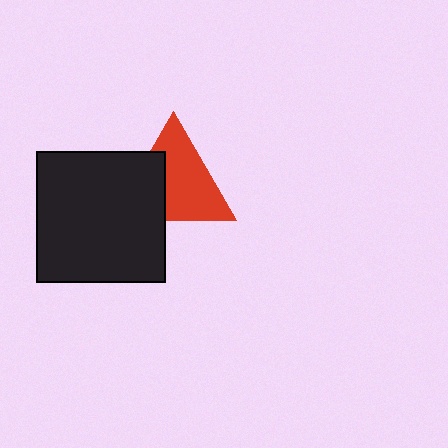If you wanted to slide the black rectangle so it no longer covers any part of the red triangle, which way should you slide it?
Slide it toward the lower-left — that is the most direct way to separate the two shapes.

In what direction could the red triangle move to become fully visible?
The red triangle could move toward the upper-right. That would shift it out from behind the black rectangle entirely.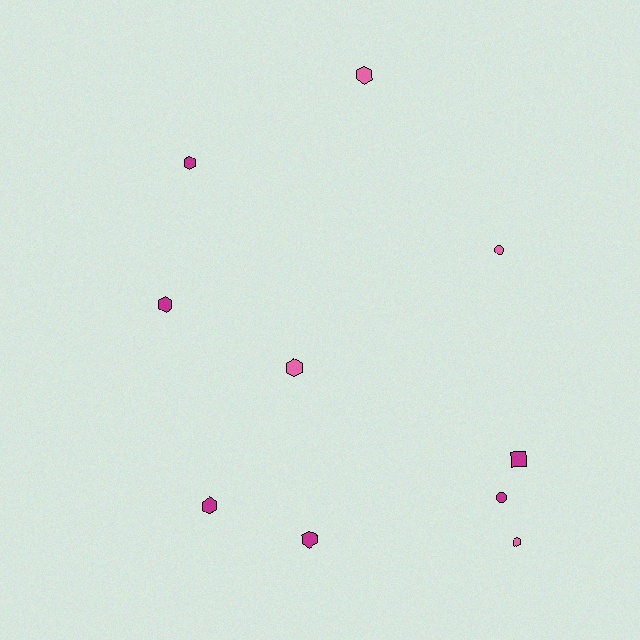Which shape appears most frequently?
Hexagon, with 7 objects.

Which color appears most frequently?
Magenta, with 6 objects.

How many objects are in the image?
There are 10 objects.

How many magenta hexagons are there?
There are 4 magenta hexagons.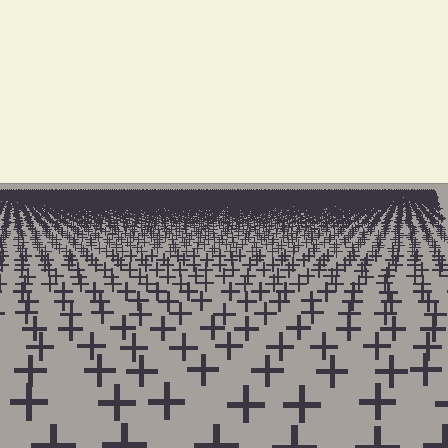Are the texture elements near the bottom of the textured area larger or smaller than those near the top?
Larger. Near the bottom, elements are closer to the viewer and appear at a bigger on-screen size.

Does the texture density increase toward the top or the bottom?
Density increases toward the top.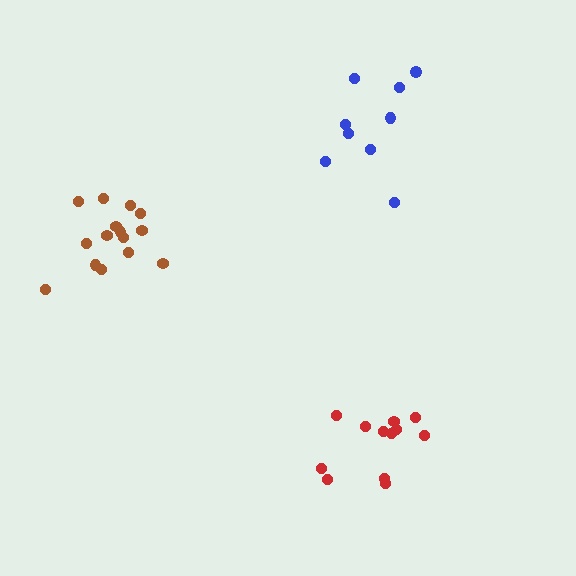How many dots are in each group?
Group 1: 12 dots, Group 2: 9 dots, Group 3: 15 dots (36 total).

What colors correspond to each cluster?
The clusters are colored: red, blue, brown.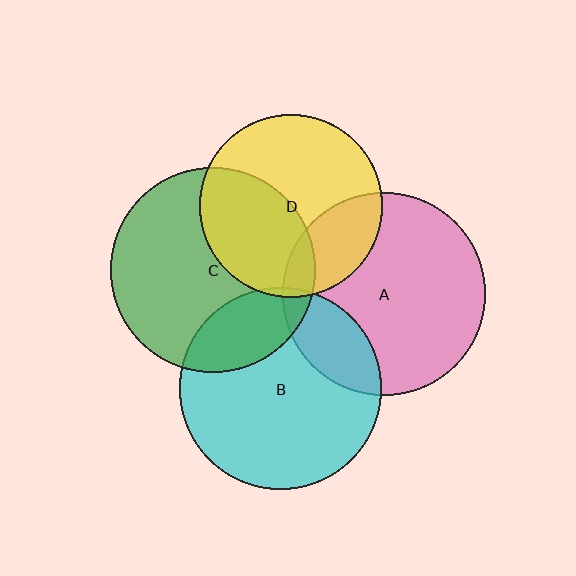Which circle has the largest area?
Circle C (green).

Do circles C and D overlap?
Yes.